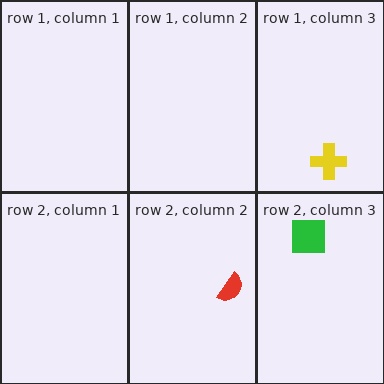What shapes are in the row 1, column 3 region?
The yellow cross.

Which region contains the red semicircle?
The row 2, column 2 region.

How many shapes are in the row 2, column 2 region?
1.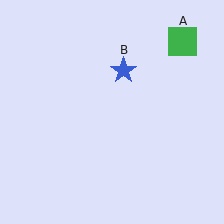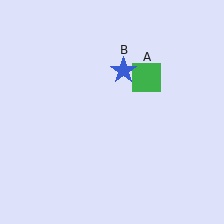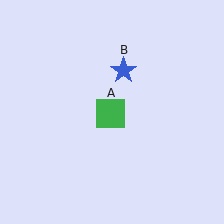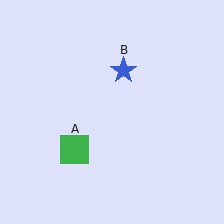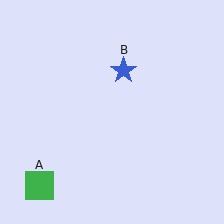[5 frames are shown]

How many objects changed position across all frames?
1 object changed position: green square (object A).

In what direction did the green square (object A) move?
The green square (object A) moved down and to the left.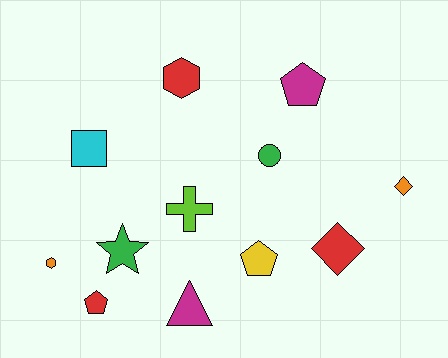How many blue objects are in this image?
There are no blue objects.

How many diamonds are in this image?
There are 2 diamonds.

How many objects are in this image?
There are 12 objects.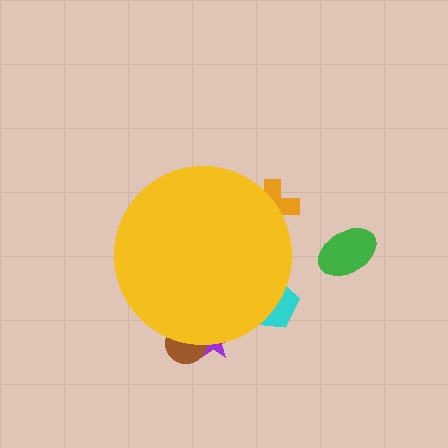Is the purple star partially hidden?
Yes, the purple star is partially hidden behind the yellow circle.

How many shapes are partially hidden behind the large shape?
4 shapes are partially hidden.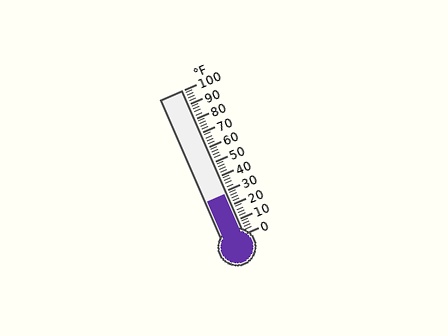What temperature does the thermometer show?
The thermometer shows approximately 28°F.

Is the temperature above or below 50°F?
The temperature is below 50°F.